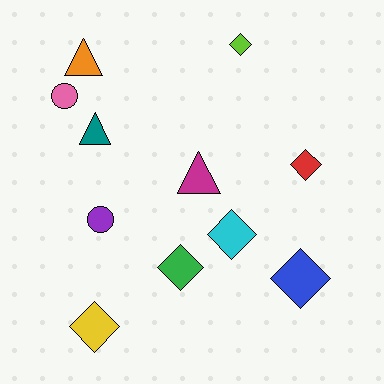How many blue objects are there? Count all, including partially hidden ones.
There is 1 blue object.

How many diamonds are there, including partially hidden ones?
There are 6 diamonds.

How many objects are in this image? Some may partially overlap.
There are 11 objects.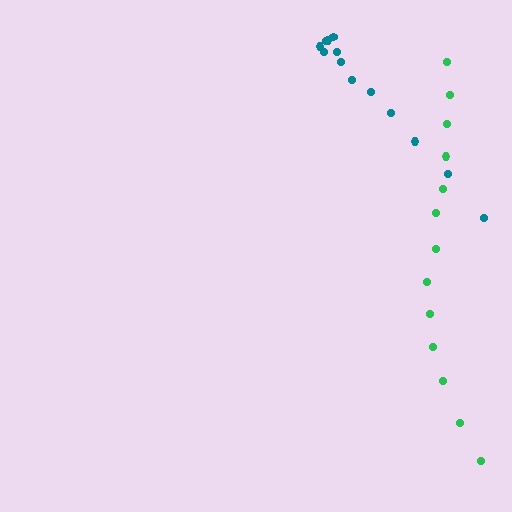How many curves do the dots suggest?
There are 2 distinct paths.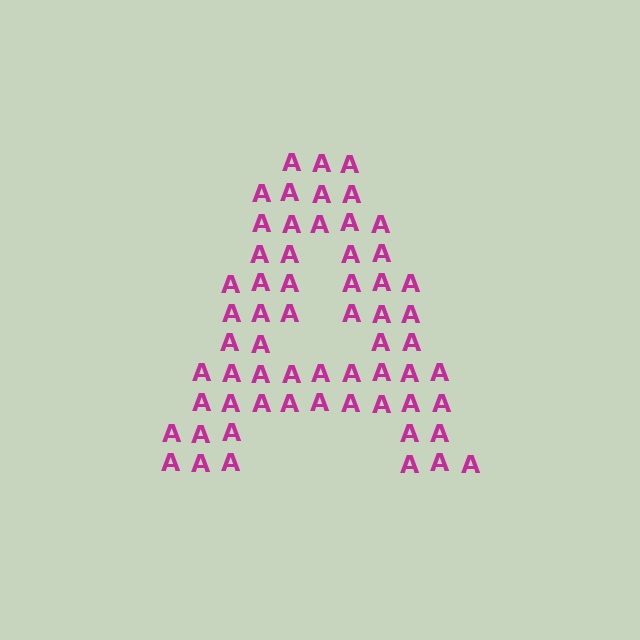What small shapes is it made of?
It is made of small letter A's.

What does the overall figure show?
The overall figure shows the letter A.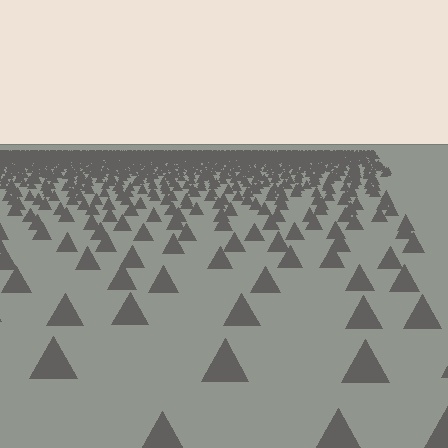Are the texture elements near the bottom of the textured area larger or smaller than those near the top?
Larger. Near the bottom, elements are closer to the viewer and appear at a bigger on-screen size.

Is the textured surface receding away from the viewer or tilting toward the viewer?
The surface is receding away from the viewer. Texture elements get smaller and denser toward the top.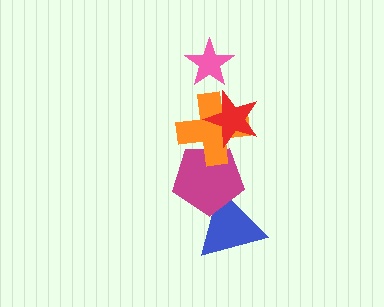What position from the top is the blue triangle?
The blue triangle is 5th from the top.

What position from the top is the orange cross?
The orange cross is 3rd from the top.